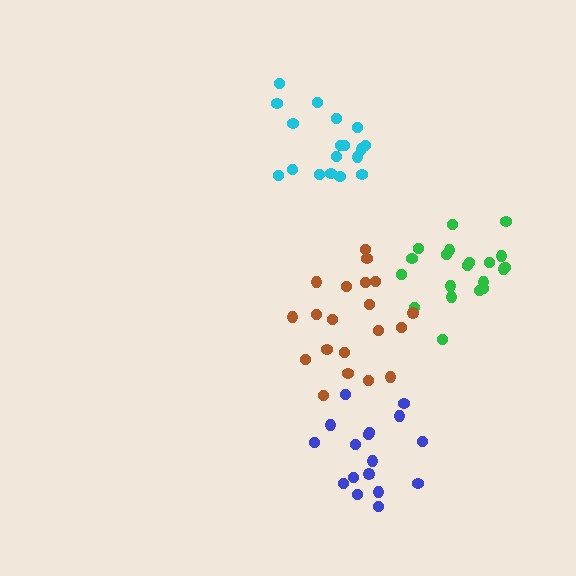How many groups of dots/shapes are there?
There are 4 groups.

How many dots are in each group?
Group 1: 20 dots, Group 2: 17 dots, Group 3: 18 dots, Group 4: 20 dots (75 total).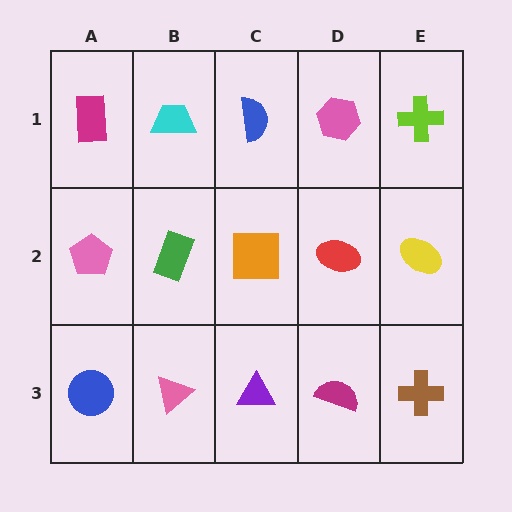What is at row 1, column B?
A cyan trapezoid.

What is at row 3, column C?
A purple triangle.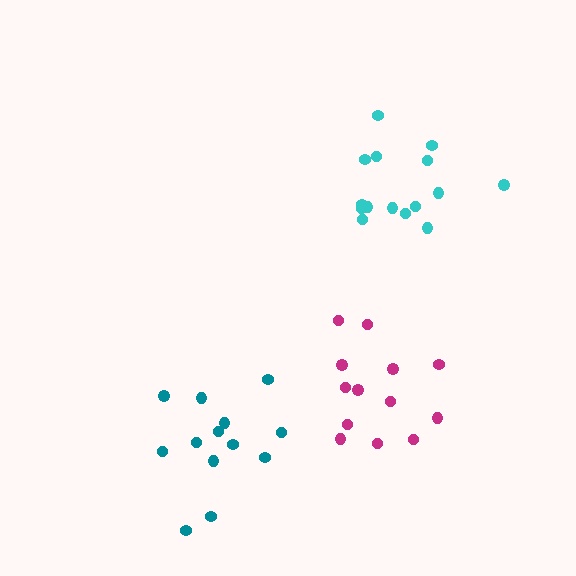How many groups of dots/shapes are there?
There are 3 groups.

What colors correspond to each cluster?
The clusters are colored: magenta, cyan, teal.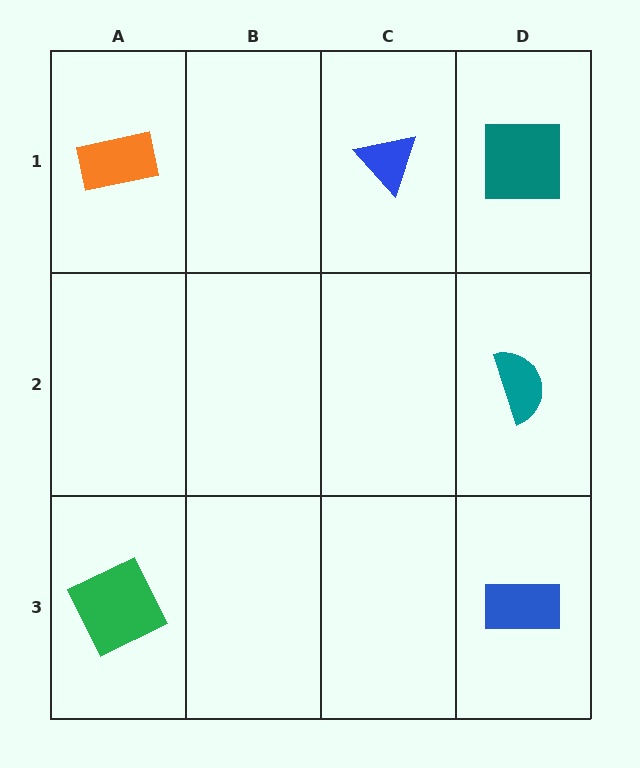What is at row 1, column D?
A teal square.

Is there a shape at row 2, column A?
No, that cell is empty.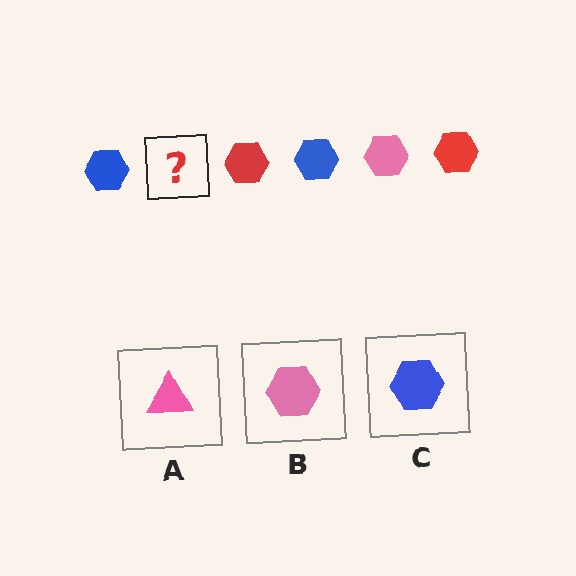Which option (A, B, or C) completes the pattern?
B.